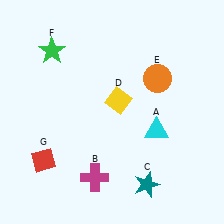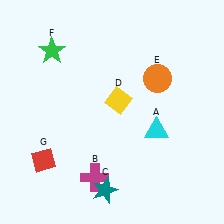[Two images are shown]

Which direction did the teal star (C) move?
The teal star (C) moved left.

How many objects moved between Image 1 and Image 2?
1 object moved between the two images.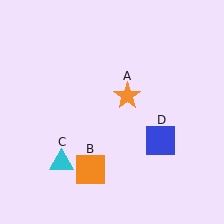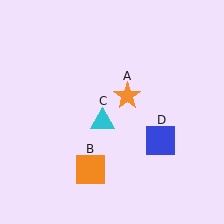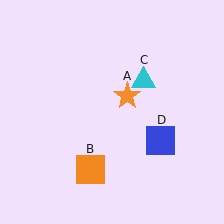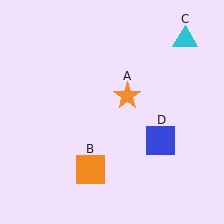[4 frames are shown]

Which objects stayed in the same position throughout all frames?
Orange star (object A) and orange square (object B) and blue square (object D) remained stationary.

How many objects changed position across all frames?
1 object changed position: cyan triangle (object C).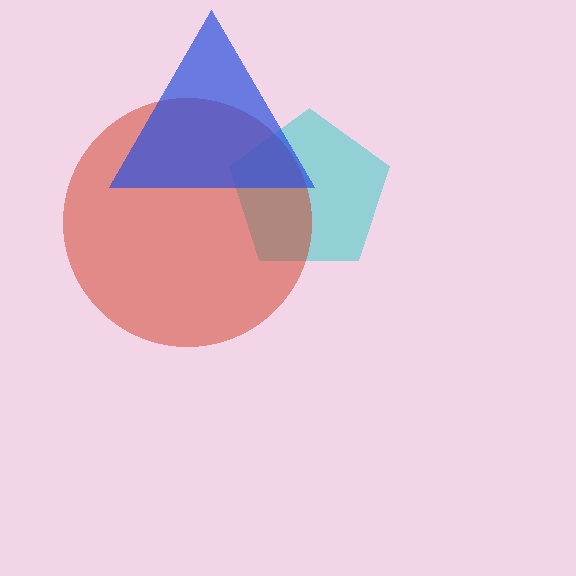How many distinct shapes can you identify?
There are 3 distinct shapes: a cyan pentagon, a red circle, a blue triangle.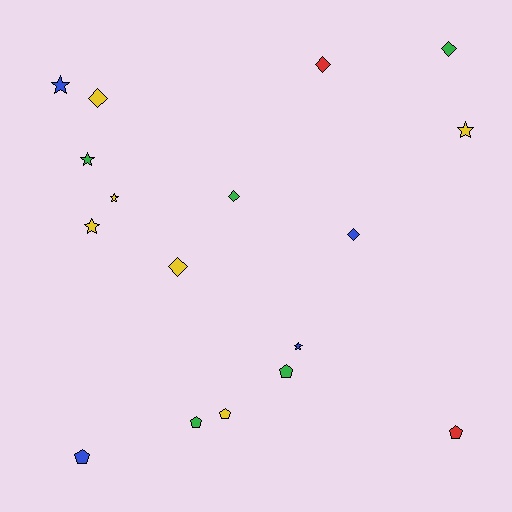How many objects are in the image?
There are 17 objects.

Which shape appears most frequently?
Star, with 6 objects.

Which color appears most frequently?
Yellow, with 6 objects.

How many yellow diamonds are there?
There are 2 yellow diamonds.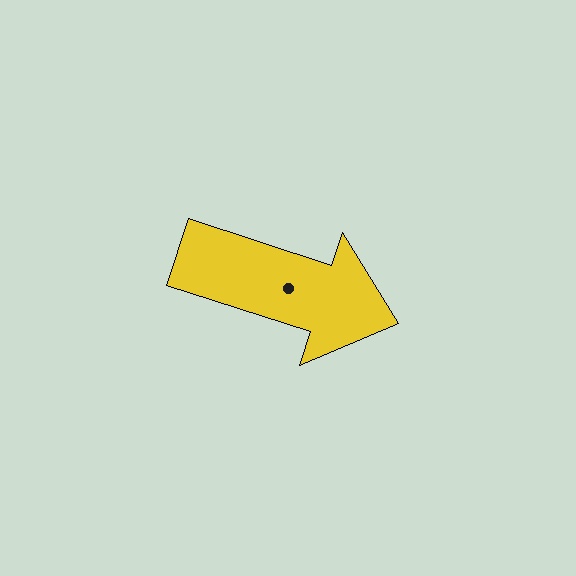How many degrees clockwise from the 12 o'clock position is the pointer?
Approximately 108 degrees.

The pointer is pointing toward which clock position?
Roughly 4 o'clock.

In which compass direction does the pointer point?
East.